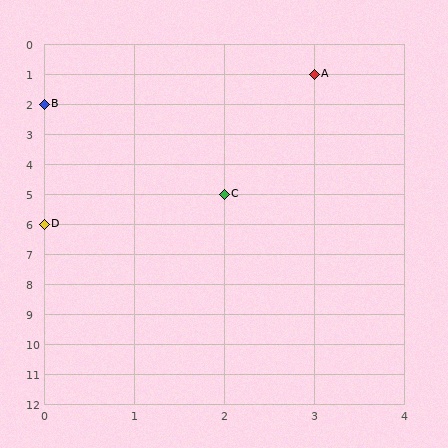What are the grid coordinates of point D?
Point D is at grid coordinates (0, 6).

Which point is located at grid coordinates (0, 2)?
Point B is at (0, 2).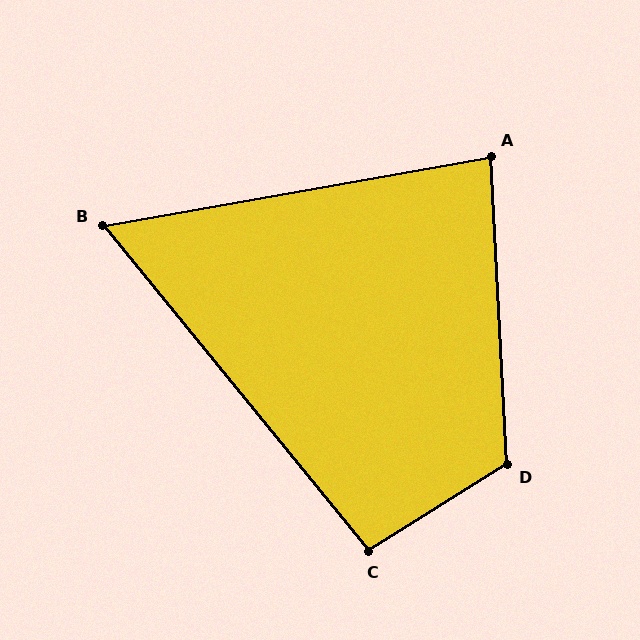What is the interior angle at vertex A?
Approximately 83 degrees (acute).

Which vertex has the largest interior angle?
D, at approximately 119 degrees.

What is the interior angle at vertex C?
Approximately 97 degrees (obtuse).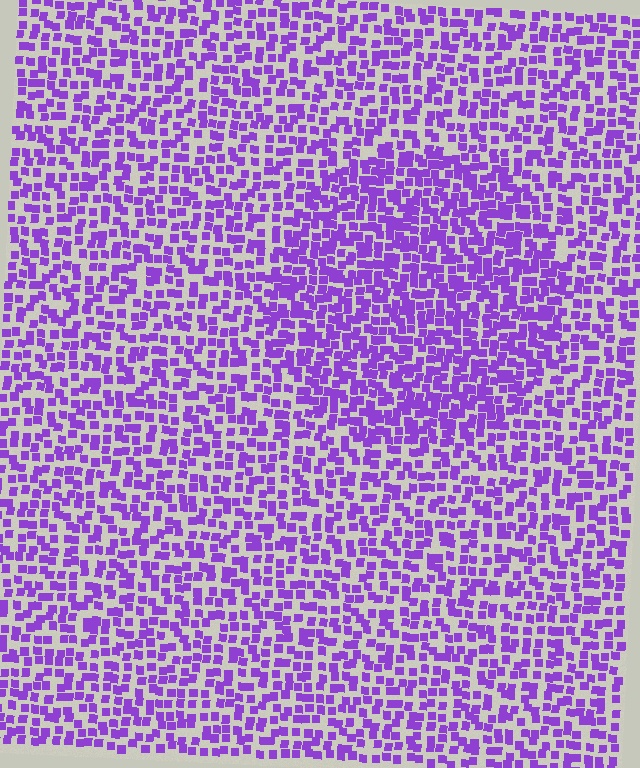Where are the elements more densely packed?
The elements are more densely packed inside the circle boundary.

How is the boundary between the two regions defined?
The boundary is defined by a change in element density (approximately 1.5x ratio). All elements are the same color, size, and shape.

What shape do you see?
I see a circle.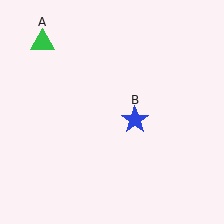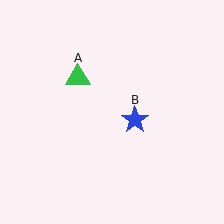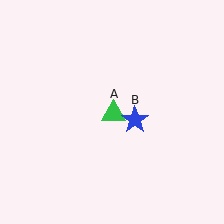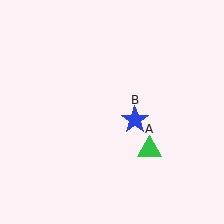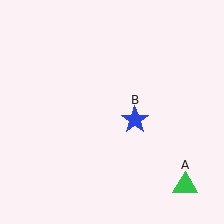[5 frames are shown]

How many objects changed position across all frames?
1 object changed position: green triangle (object A).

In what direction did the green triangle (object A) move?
The green triangle (object A) moved down and to the right.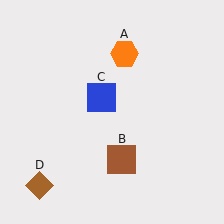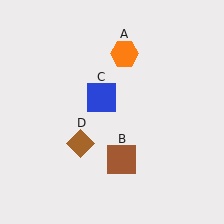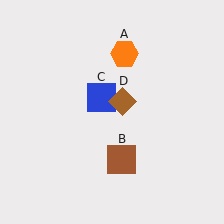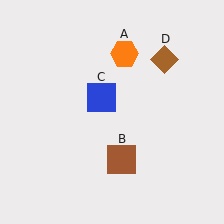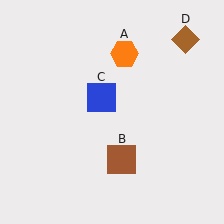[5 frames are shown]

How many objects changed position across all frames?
1 object changed position: brown diamond (object D).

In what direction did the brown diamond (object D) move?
The brown diamond (object D) moved up and to the right.